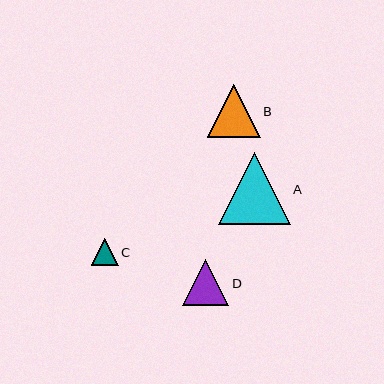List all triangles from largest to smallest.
From largest to smallest: A, B, D, C.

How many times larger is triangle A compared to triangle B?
Triangle A is approximately 1.3 times the size of triangle B.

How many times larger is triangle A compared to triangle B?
Triangle A is approximately 1.3 times the size of triangle B.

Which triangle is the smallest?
Triangle C is the smallest with a size of approximately 27 pixels.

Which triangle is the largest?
Triangle A is the largest with a size of approximately 71 pixels.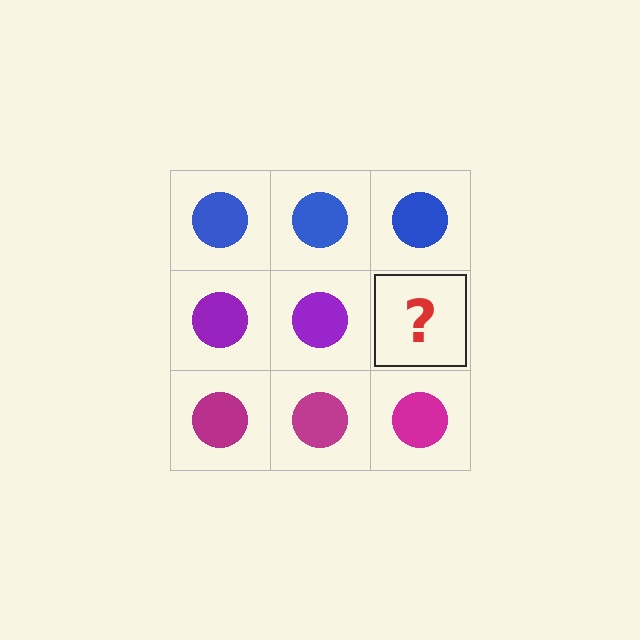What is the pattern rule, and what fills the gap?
The rule is that each row has a consistent color. The gap should be filled with a purple circle.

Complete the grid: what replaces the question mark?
The question mark should be replaced with a purple circle.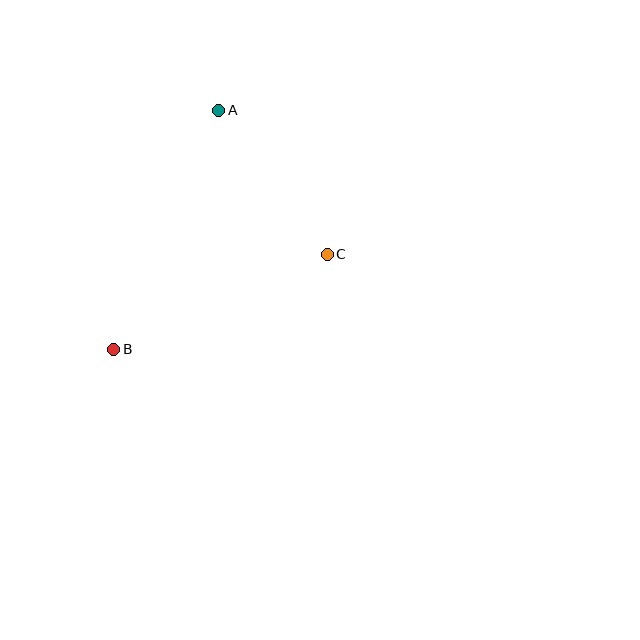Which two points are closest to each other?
Points A and C are closest to each other.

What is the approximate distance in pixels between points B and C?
The distance between B and C is approximately 234 pixels.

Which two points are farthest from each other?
Points A and B are farthest from each other.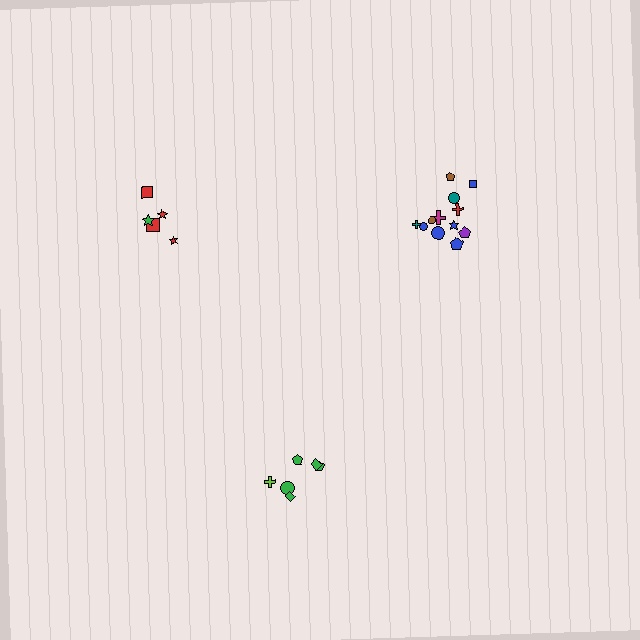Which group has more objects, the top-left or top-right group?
The top-right group.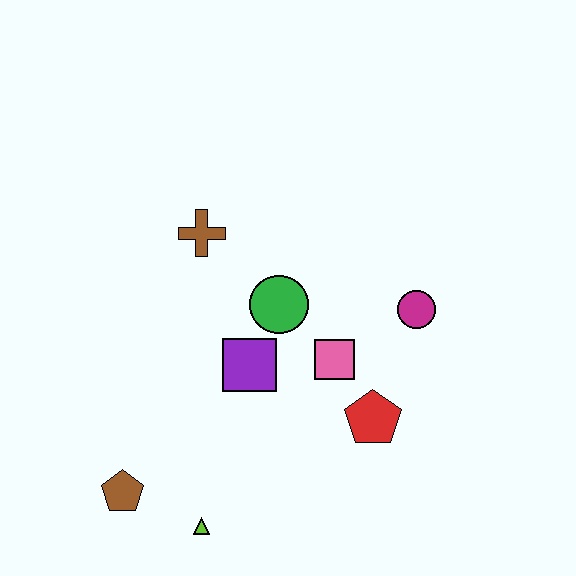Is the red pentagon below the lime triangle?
No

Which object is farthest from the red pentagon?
The brown pentagon is farthest from the red pentagon.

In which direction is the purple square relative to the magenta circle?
The purple square is to the left of the magenta circle.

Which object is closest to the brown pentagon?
The lime triangle is closest to the brown pentagon.